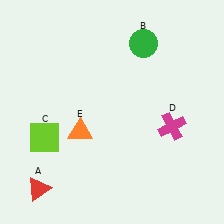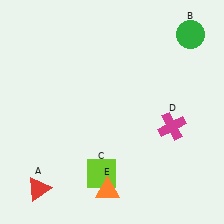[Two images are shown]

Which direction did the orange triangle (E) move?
The orange triangle (E) moved down.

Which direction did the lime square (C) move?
The lime square (C) moved right.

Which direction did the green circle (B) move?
The green circle (B) moved right.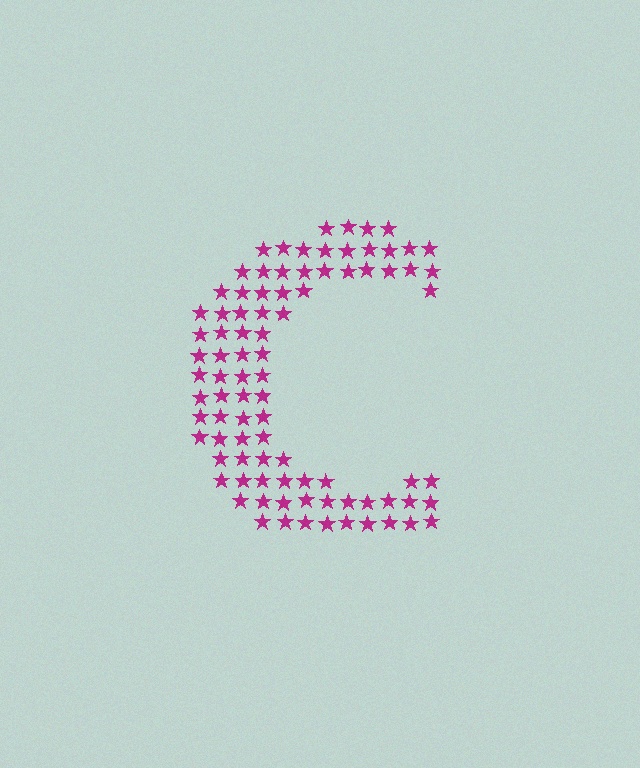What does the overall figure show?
The overall figure shows the letter C.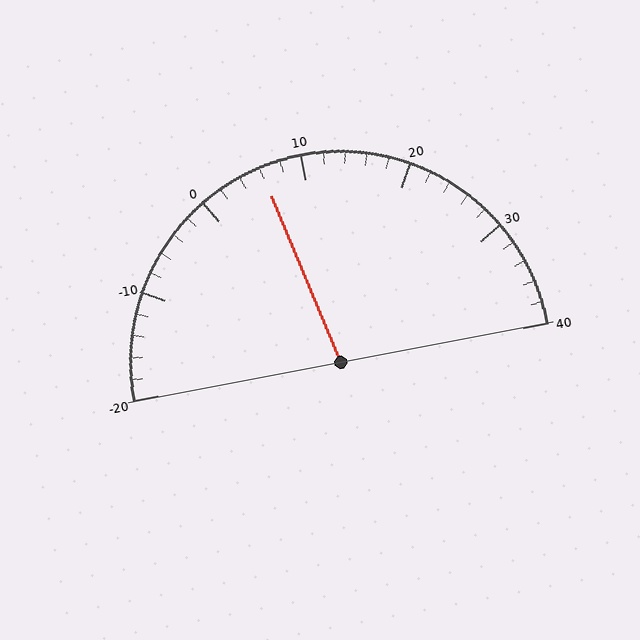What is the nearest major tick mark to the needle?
The nearest major tick mark is 10.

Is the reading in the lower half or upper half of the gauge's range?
The reading is in the lower half of the range (-20 to 40).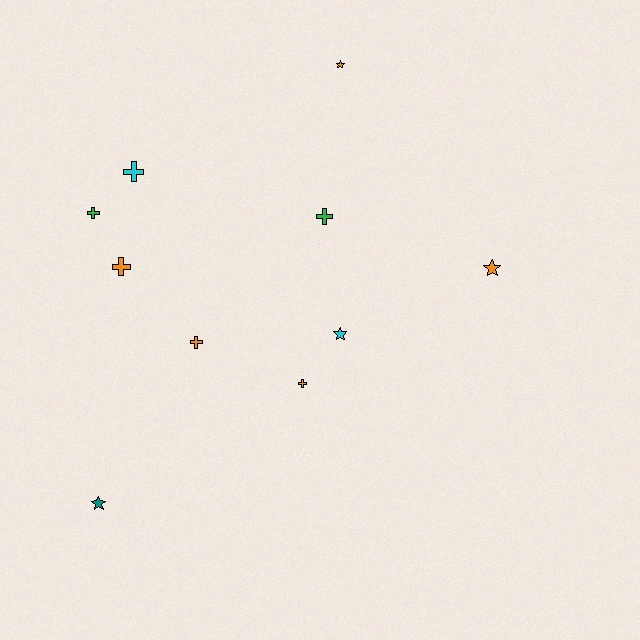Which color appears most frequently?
Orange, with 5 objects.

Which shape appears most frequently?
Cross, with 6 objects.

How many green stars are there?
There are no green stars.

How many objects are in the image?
There are 10 objects.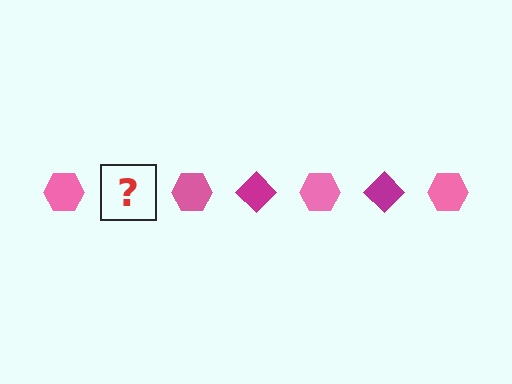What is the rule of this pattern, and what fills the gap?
The rule is that the pattern alternates between pink hexagon and magenta diamond. The gap should be filled with a magenta diamond.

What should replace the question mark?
The question mark should be replaced with a magenta diamond.